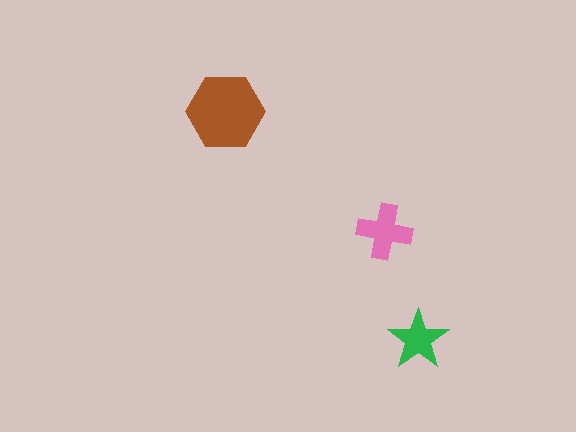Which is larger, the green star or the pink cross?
The pink cross.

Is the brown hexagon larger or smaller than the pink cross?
Larger.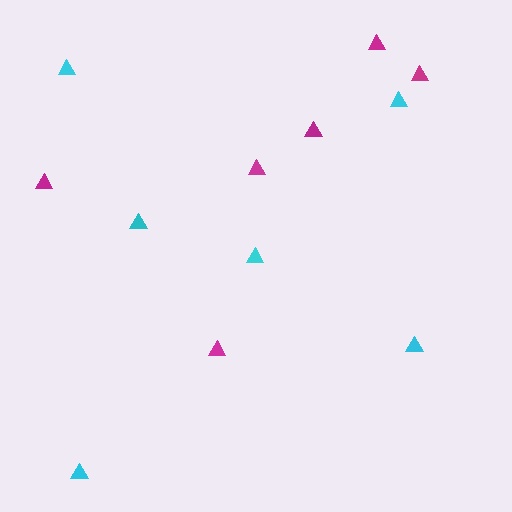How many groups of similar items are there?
There are 2 groups: one group of magenta triangles (6) and one group of cyan triangles (6).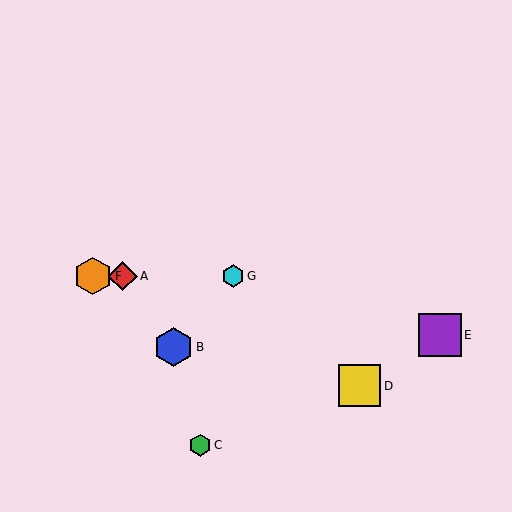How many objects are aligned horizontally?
3 objects (A, F, G) are aligned horizontally.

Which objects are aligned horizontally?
Objects A, F, G are aligned horizontally.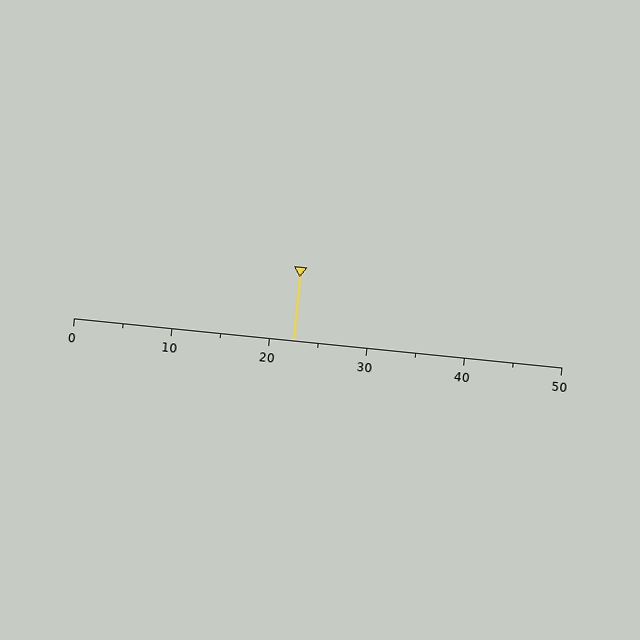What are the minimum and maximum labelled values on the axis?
The axis runs from 0 to 50.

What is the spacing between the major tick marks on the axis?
The major ticks are spaced 10 apart.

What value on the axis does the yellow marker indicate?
The marker indicates approximately 22.5.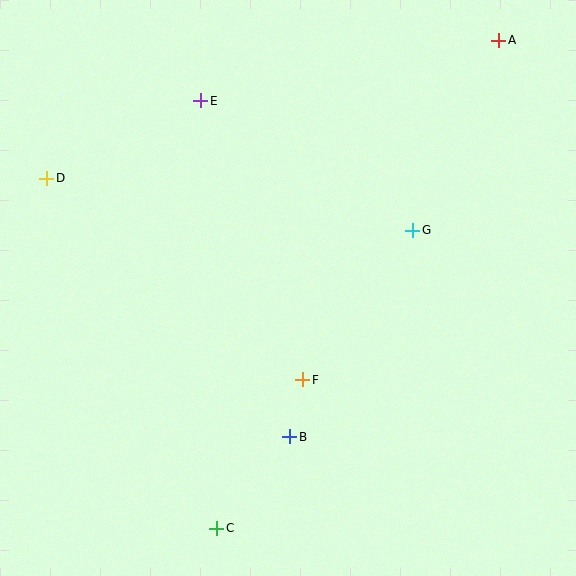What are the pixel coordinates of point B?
Point B is at (290, 437).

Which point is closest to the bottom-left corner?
Point C is closest to the bottom-left corner.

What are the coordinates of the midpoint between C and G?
The midpoint between C and G is at (315, 379).